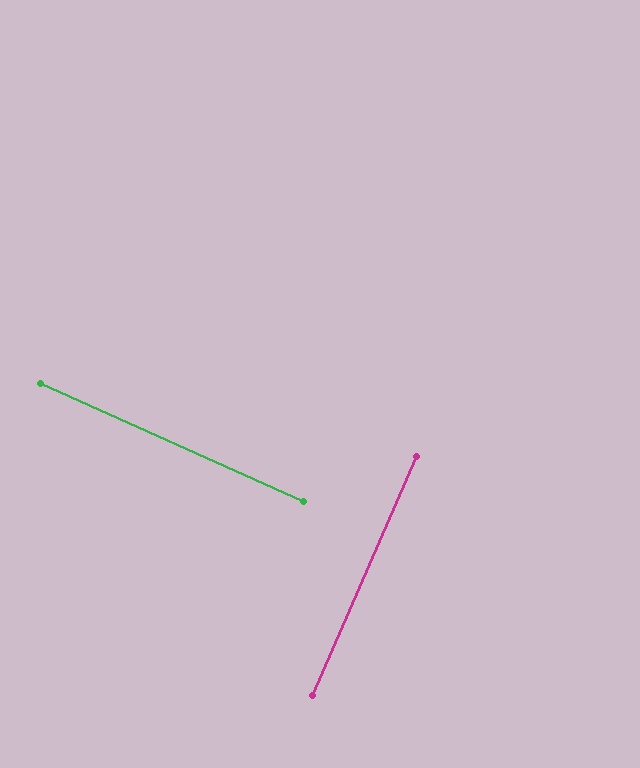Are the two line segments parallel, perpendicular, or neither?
Perpendicular — they meet at approximately 89°.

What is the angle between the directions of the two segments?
Approximately 89 degrees.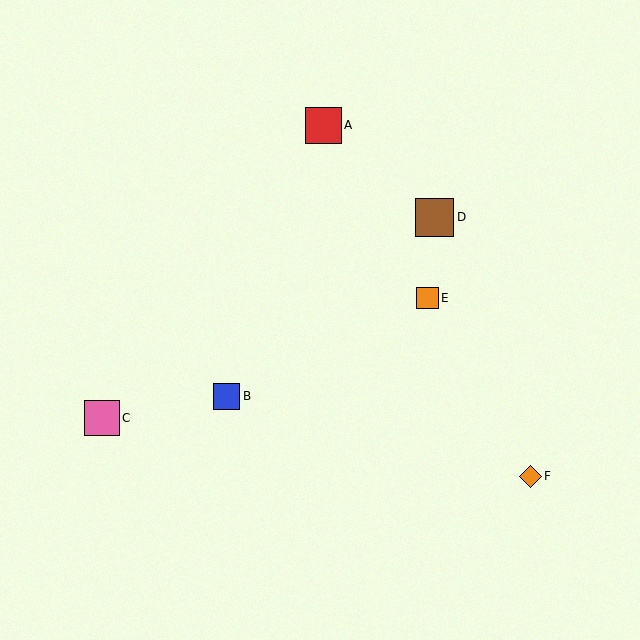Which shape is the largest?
The brown square (labeled D) is the largest.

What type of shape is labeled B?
Shape B is a blue square.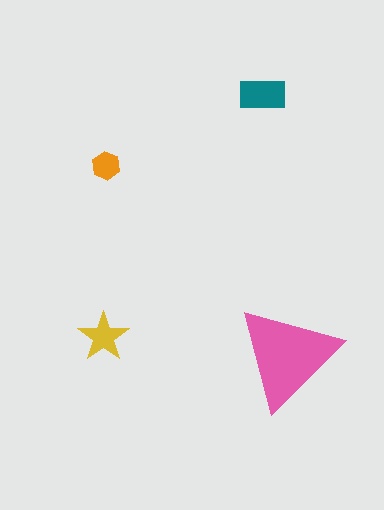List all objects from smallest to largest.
The orange hexagon, the yellow star, the teal rectangle, the pink triangle.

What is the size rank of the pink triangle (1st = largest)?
1st.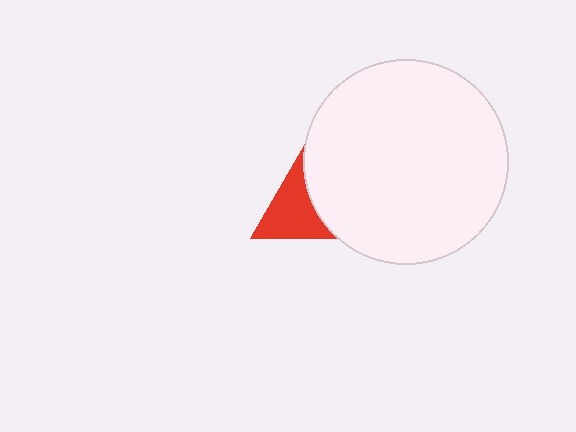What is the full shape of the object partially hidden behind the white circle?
The partially hidden object is a red triangle.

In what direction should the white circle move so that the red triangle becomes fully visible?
The white circle should move right. That is the shortest direction to clear the overlap and leave the red triangle fully visible.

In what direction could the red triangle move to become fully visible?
The red triangle could move left. That would shift it out from behind the white circle entirely.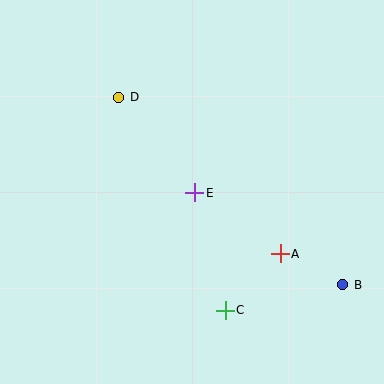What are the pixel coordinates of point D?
Point D is at (119, 97).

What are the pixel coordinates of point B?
Point B is at (343, 285).